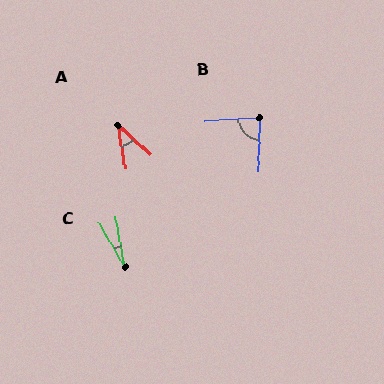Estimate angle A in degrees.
Approximately 38 degrees.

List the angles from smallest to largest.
C (20°), A (38°), B (84°).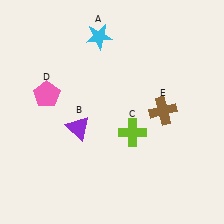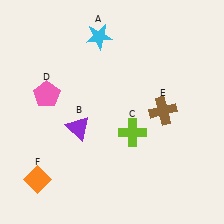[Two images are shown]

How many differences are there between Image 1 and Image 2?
There is 1 difference between the two images.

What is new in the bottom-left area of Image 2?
An orange diamond (F) was added in the bottom-left area of Image 2.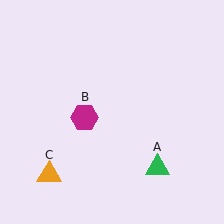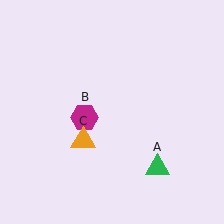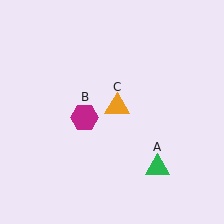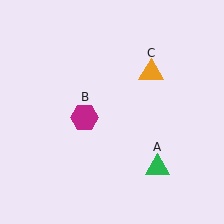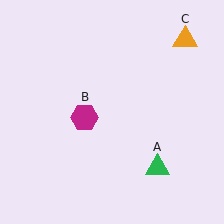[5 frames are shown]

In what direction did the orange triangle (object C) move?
The orange triangle (object C) moved up and to the right.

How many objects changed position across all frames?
1 object changed position: orange triangle (object C).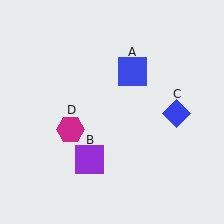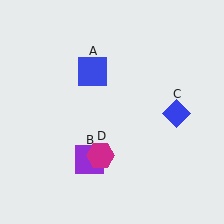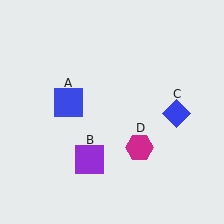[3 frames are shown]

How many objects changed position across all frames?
2 objects changed position: blue square (object A), magenta hexagon (object D).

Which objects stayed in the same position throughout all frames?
Purple square (object B) and blue diamond (object C) remained stationary.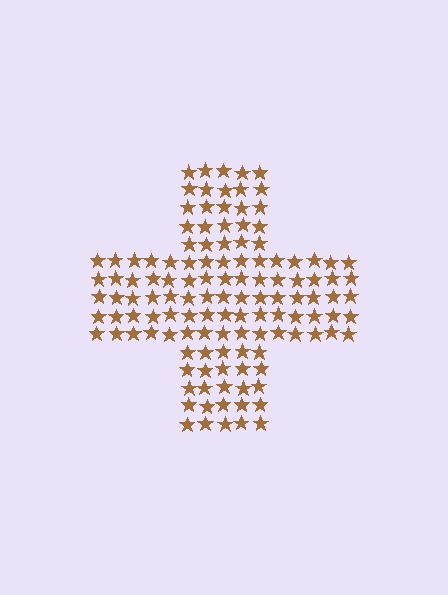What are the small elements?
The small elements are stars.